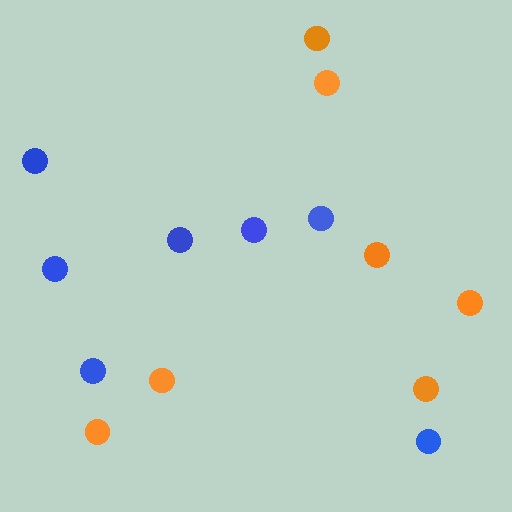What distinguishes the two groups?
There are 2 groups: one group of orange circles (7) and one group of blue circles (7).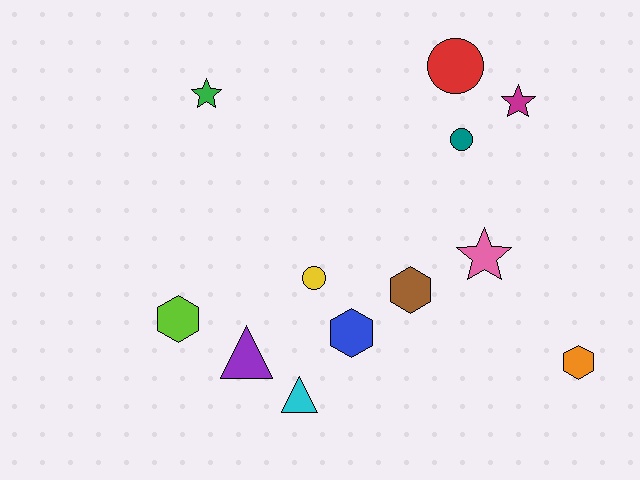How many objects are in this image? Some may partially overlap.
There are 12 objects.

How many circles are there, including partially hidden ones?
There are 3 circles.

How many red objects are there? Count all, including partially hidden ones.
There is 1 red object.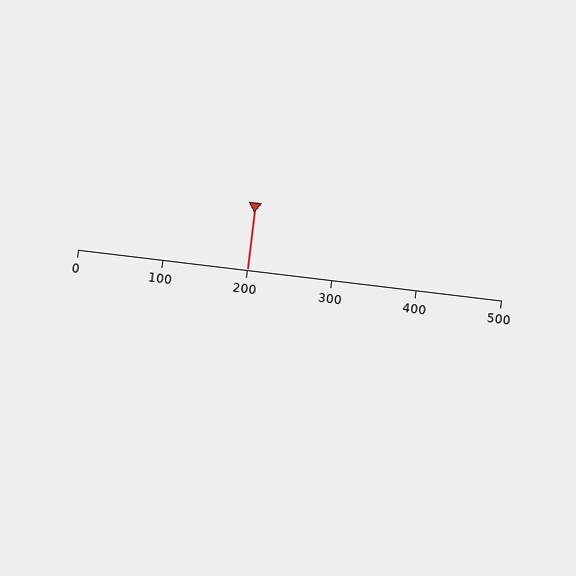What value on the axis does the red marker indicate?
The marker indicates approximately 200.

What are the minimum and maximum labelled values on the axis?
The axis runs from 0 to 500.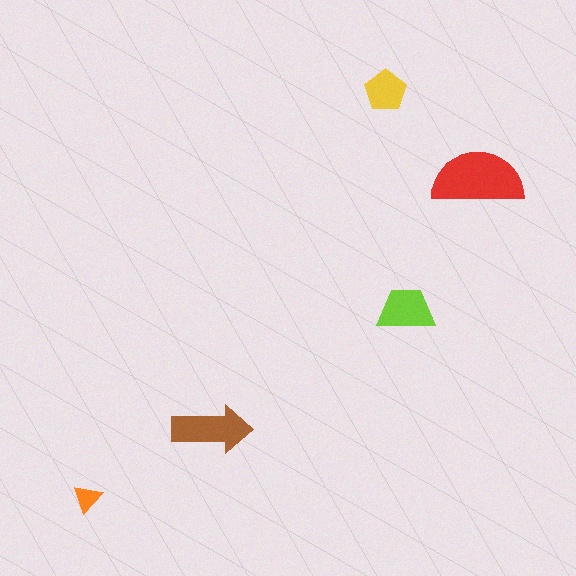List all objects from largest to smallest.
The red semicircle, the brown arrow, the lime trapezoid, the yellow pentagon, the orange triangle.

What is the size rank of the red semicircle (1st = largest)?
1st.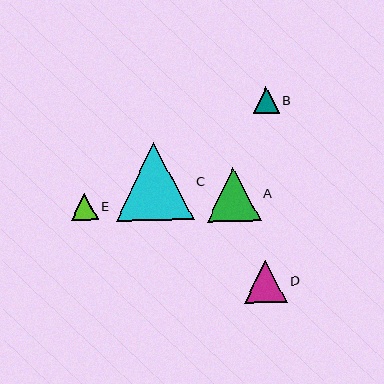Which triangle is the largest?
Triangle C is the largest with a size of approximately 78 pixels.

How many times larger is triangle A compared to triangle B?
Triangle A is approximately 2.1 times the size of triangle B.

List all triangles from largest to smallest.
From largest to smallest: C, A, D, E, B.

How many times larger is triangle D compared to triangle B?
Triangle D is approximately 1.6 times the size of triangle B.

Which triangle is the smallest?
Triangle B is the smallest with a size of approximately 26 pixels.